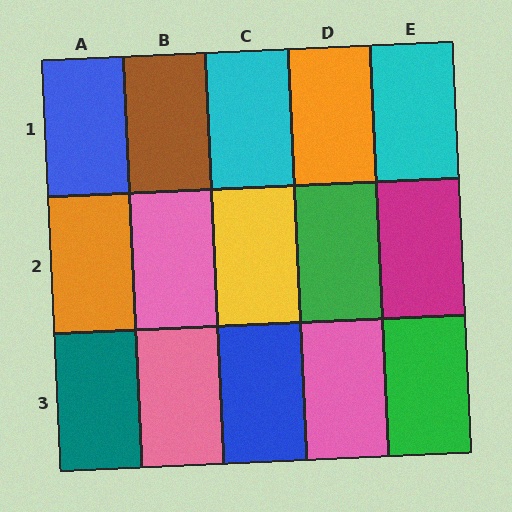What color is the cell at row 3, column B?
Pink.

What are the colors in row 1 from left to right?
Blue, brown, cyan, orange, cyan.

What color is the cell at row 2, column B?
Pink.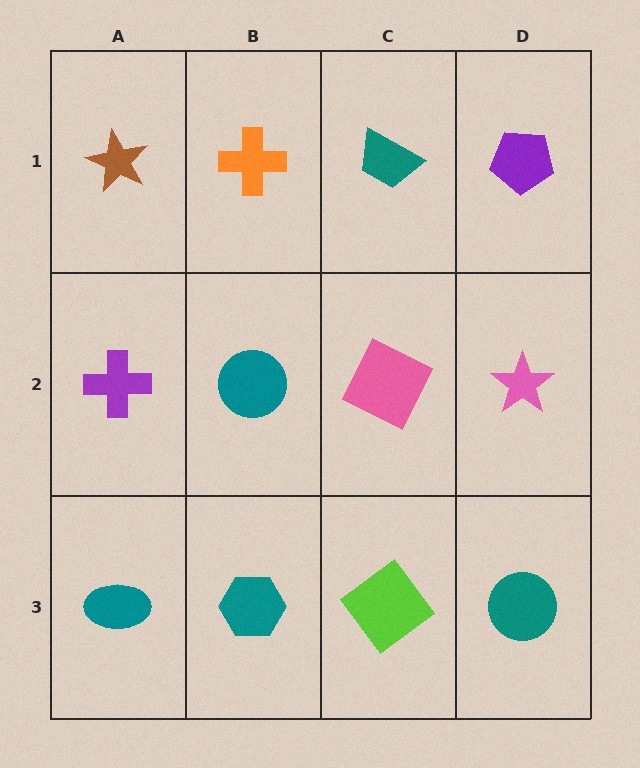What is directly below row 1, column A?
A purple cross.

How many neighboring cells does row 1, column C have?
3.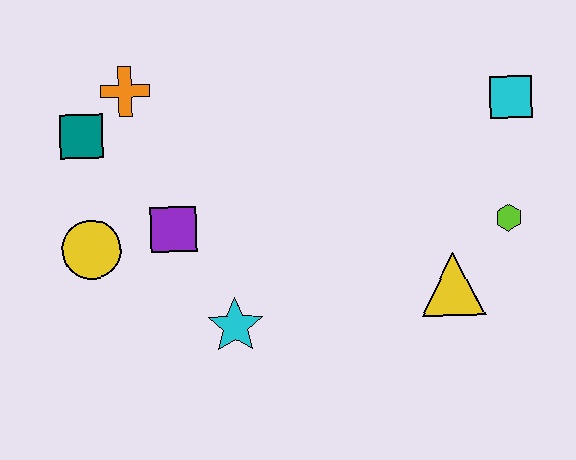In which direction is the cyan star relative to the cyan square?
The cyan star is to the left of the cyan square.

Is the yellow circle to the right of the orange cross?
No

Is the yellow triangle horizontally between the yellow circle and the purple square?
No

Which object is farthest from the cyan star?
The cyan square is farthest from the cyan star.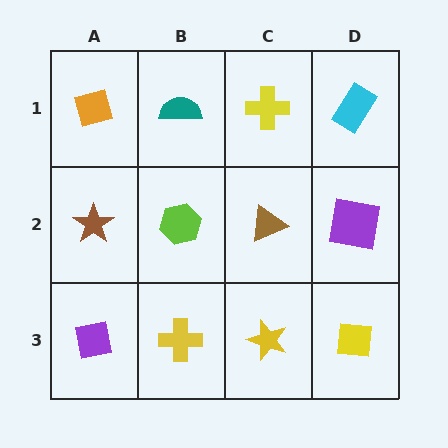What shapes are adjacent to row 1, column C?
A brown triangle (row 2, column C), a teal semicircle (row 1, column B), a cyan rectangle (row 1, column D).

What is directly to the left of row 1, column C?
A teal semicircle.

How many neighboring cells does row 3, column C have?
3.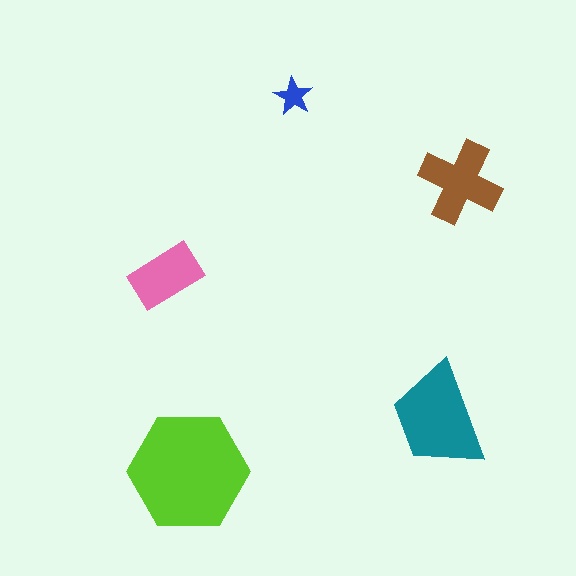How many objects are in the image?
There are 5 objects in the image.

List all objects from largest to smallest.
The lime hexagon, the teal trapezoid, the brown cross, the pink rectangle, the blue star.